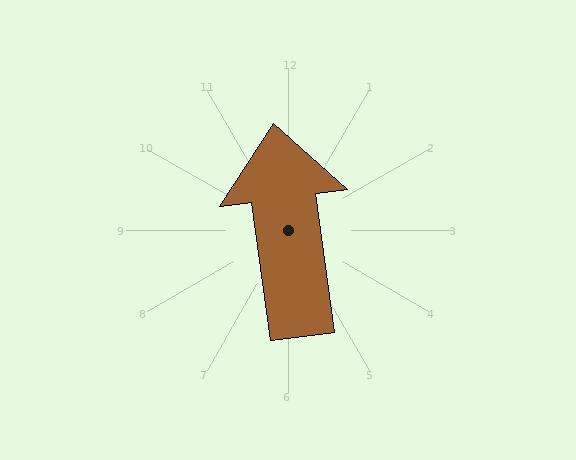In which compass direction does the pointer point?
North.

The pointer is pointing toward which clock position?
Roughly 12 o'clock.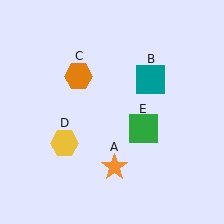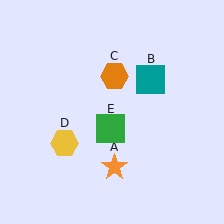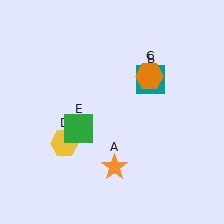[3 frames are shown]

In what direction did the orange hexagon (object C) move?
The orange hexagon (object C) moved right.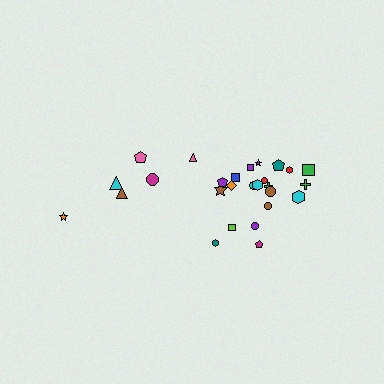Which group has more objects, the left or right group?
The right group.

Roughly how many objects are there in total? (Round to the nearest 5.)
Roughly 25 objects in total.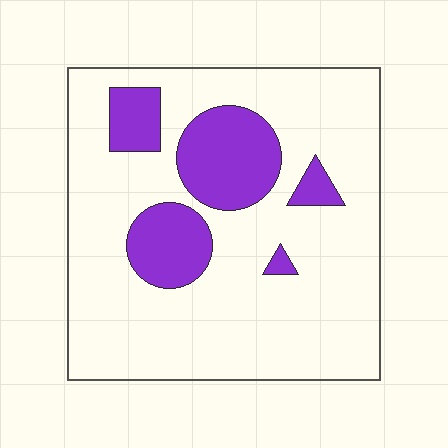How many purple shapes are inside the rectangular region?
5.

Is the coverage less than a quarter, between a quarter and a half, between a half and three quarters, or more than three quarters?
Less than a quarter.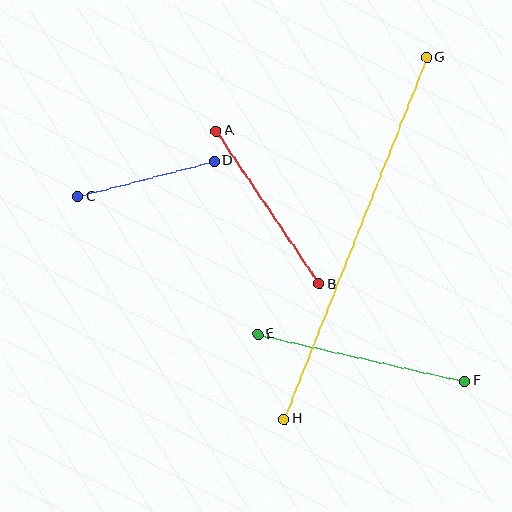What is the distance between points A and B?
The distance is approximately 184 pixels.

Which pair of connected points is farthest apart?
Points G and H are farthest apart.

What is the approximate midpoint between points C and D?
The midpoint is at approximately (146, 179) pixels.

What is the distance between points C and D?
The distance is approximately 141 pixels.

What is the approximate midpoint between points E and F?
The midpoint is at approximately (361, 358) pixels.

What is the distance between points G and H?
The distance is approximately 389 pixels.